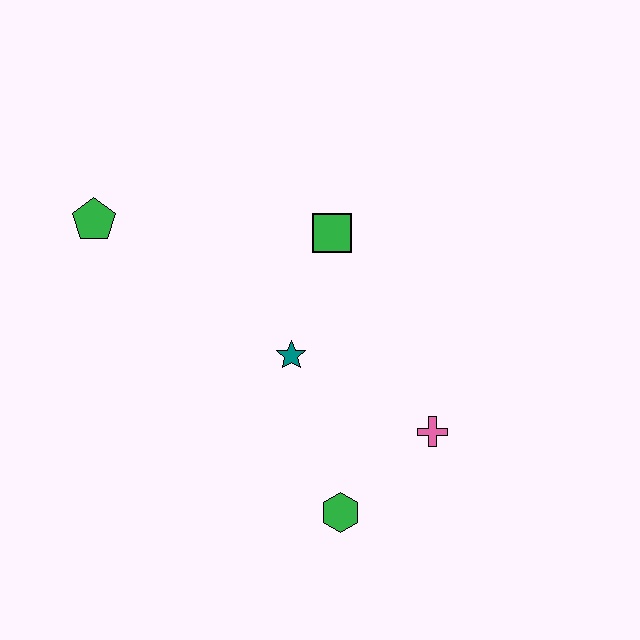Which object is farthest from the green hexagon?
The green pentagon is farthest from the green hexagon.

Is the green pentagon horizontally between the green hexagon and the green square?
No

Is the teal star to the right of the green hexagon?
No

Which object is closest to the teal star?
The green square is closest to the teal star.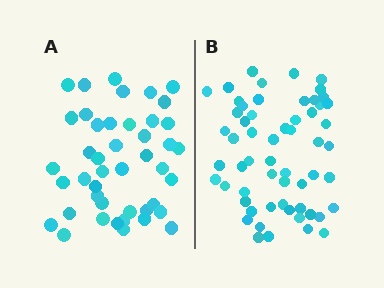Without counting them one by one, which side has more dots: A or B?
Region B (the right region) has more dots.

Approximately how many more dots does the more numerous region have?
Region B has approximately 15 more dots than region A.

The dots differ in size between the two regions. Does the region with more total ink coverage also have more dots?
No. Region A has more total ink coverage because its dots are larger, but region B actually contains more individual dots. Total area can be misleading — the number of items is what matters here.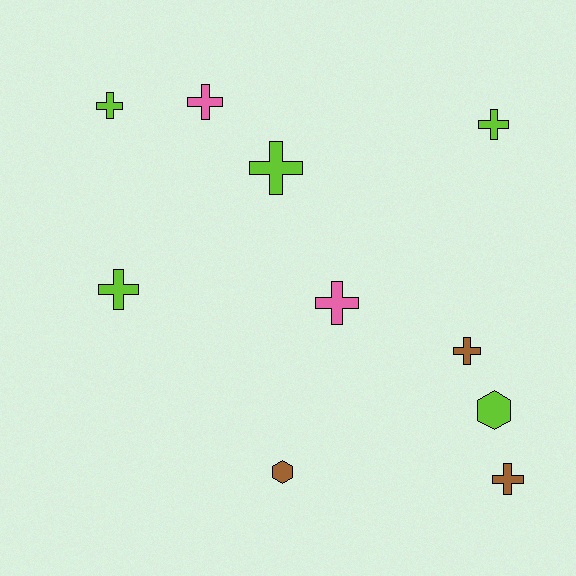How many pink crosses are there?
There are 2 pink crosses.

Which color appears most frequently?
Lime, with 5 objects.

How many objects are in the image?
There are 10 objects.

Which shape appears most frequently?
Cross, with 8 objects.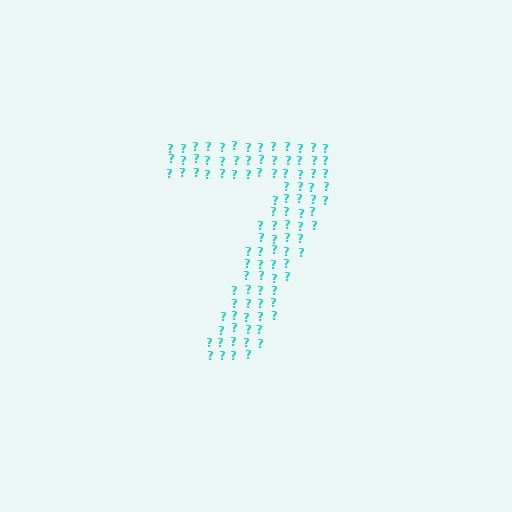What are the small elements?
The small elements are question marks.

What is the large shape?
The large shape is the digit 7.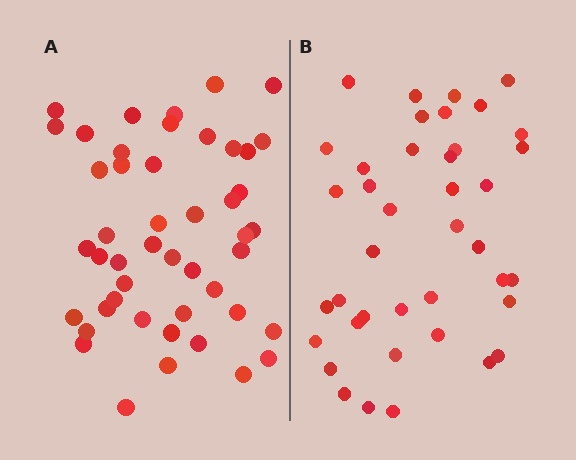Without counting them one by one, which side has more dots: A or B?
Region A (the left region) has more dots.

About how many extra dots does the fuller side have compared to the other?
Region A has roughly 8 or so more dots than region B.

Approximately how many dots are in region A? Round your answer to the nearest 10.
About 50 dots. (The exact count is 47, which rounds to 50.)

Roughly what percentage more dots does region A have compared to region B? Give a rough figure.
About 20% more.